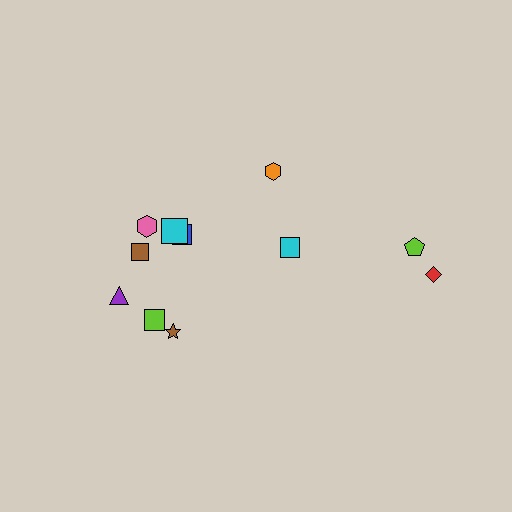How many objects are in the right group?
There are 4 objects.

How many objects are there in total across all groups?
There are 11 objects.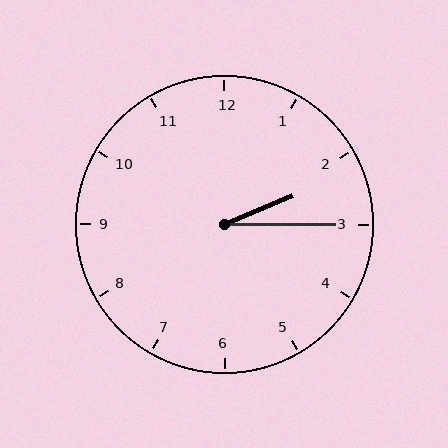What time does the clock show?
2:15.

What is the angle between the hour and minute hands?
Approximately 22 degrees.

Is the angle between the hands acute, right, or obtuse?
It is acute.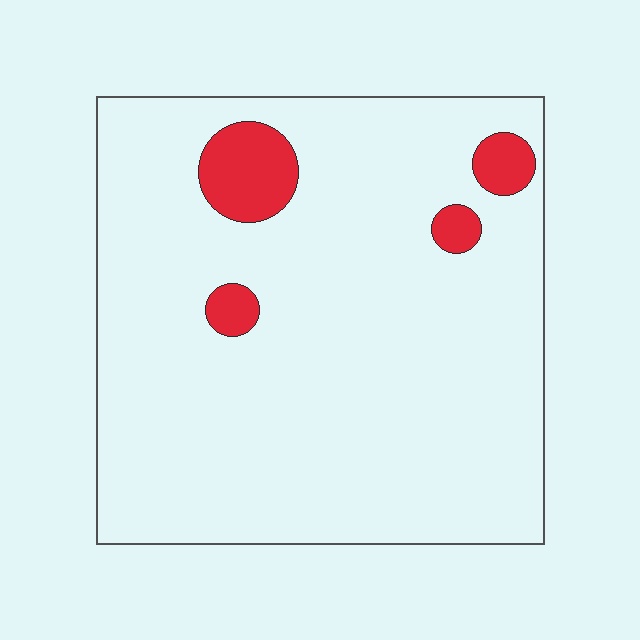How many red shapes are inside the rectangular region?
4.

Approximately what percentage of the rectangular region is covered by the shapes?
Approximately 10%.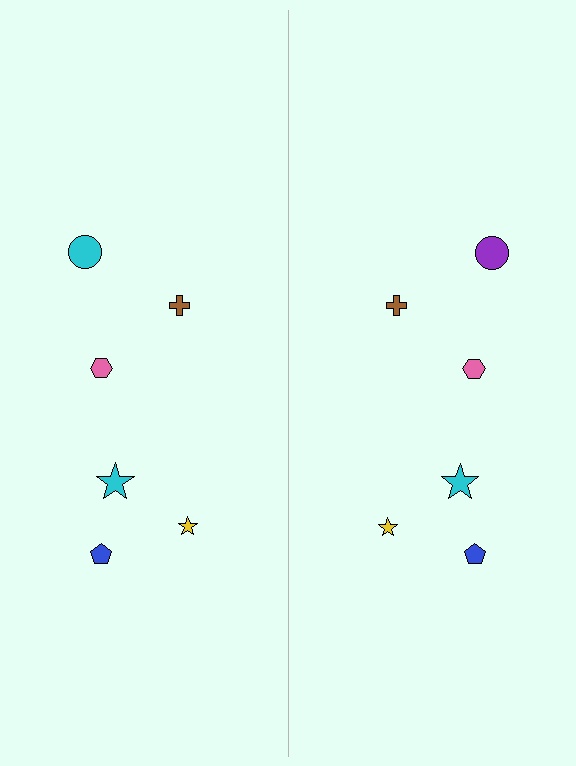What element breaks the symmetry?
The purple circle on the right side breaks the symmetry — its mirror counterpart is cyan.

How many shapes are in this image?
There are 12 shapes in this image.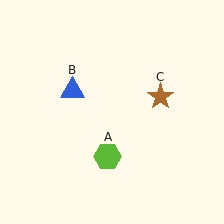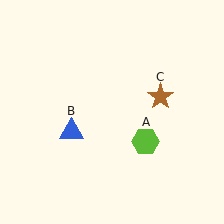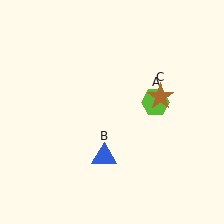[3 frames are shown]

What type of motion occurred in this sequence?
The lime hexagon (object A), blue triangle (object B) rotated counterclockwise around the center of the scene.